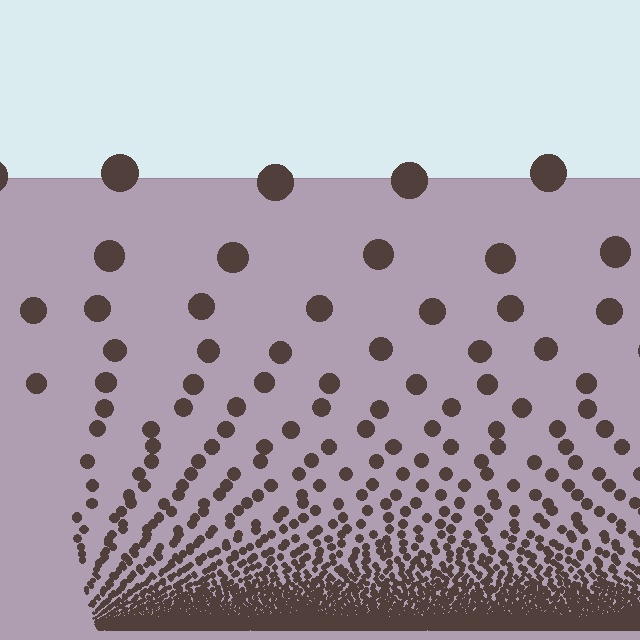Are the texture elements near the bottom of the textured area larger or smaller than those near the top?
Smaller. The gradient is inverted — elements near the bottom are smaller and denser.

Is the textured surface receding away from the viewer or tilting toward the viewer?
The surface appears to tilt toward the viewer. Texture elements get larger and sparser toward the top.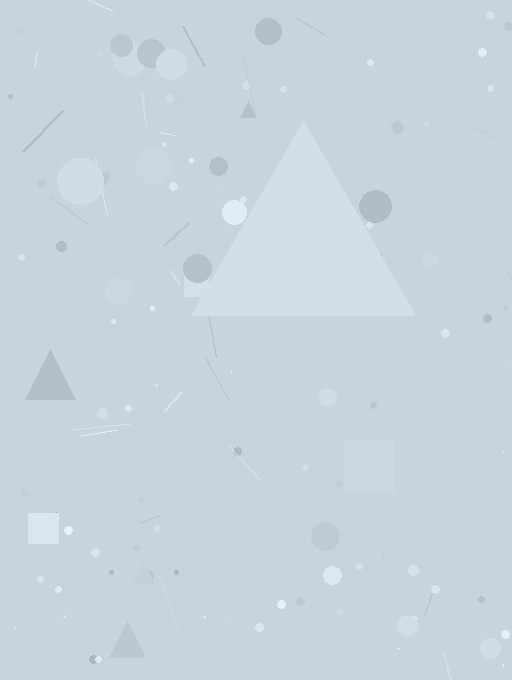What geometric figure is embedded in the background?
A triangle is embedded in the background.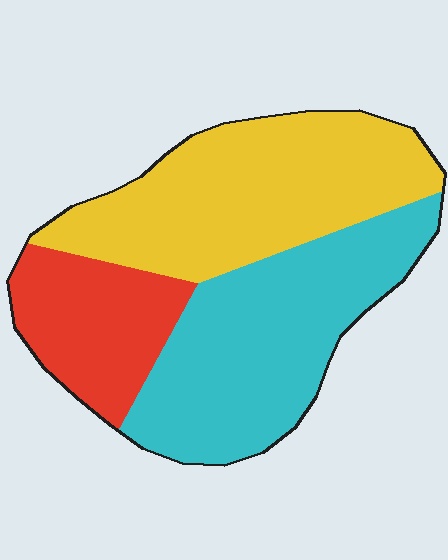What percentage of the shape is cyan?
Cyan takes up about two fifths (2/5) of the shape.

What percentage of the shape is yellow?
Yellow covers 40% of the shape.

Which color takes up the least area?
Red, at roughly 20%.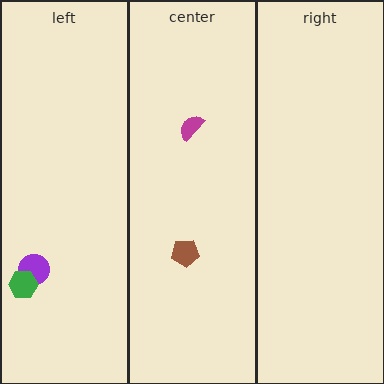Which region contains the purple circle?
The left region.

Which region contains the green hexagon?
The left region.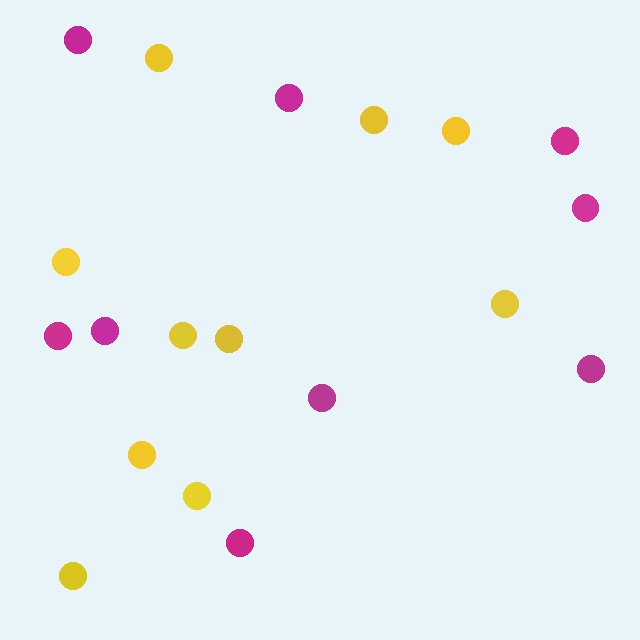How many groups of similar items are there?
There are 2 groups: one group of yellow circles (10) and one group of magenta circles (9).